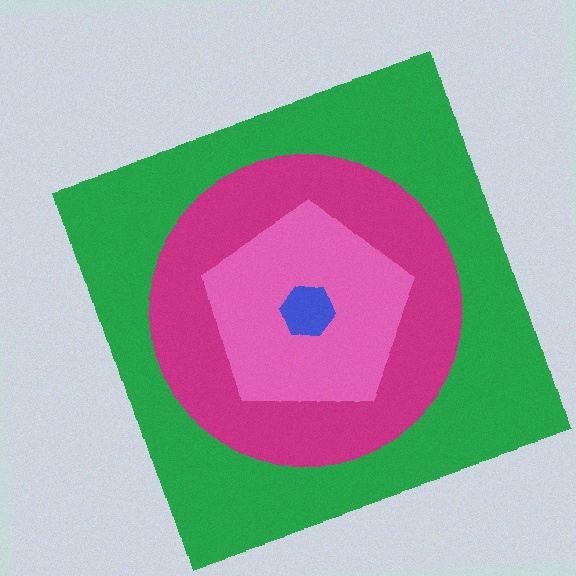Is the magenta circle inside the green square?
Yes.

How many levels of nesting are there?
4.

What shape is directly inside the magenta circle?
The pink pentagon.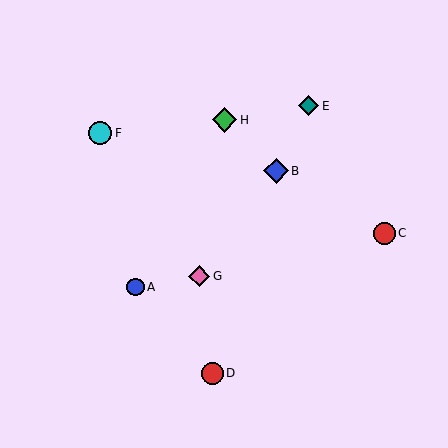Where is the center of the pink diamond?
The center of the pink diamond is at (199, 276).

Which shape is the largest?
The blue diamond (labeled B) is the largest.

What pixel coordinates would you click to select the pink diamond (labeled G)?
Click at (199, 276) to select the pink diamond G.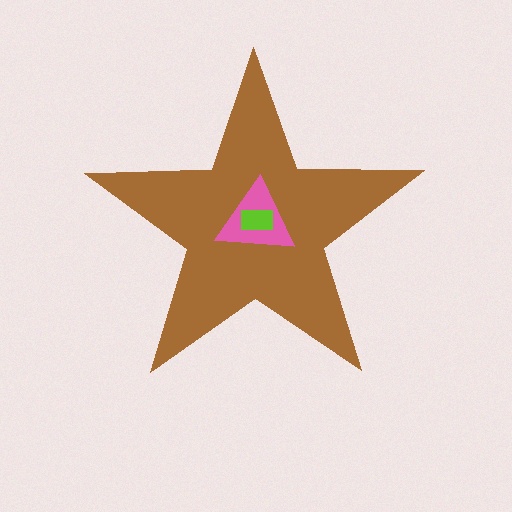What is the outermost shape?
The brown star.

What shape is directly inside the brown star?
The pink triangle.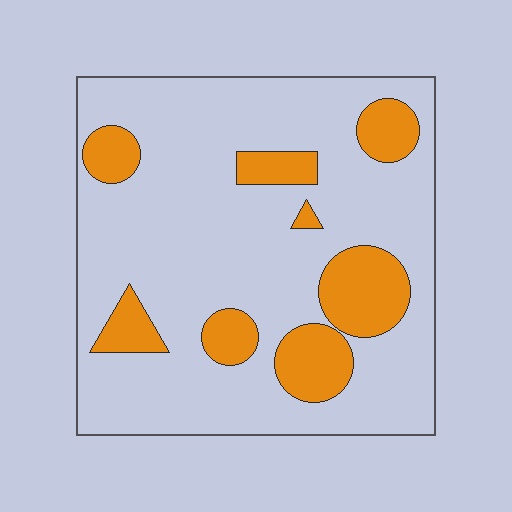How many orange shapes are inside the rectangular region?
8.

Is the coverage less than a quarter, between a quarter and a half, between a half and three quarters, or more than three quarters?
Less than a quarter.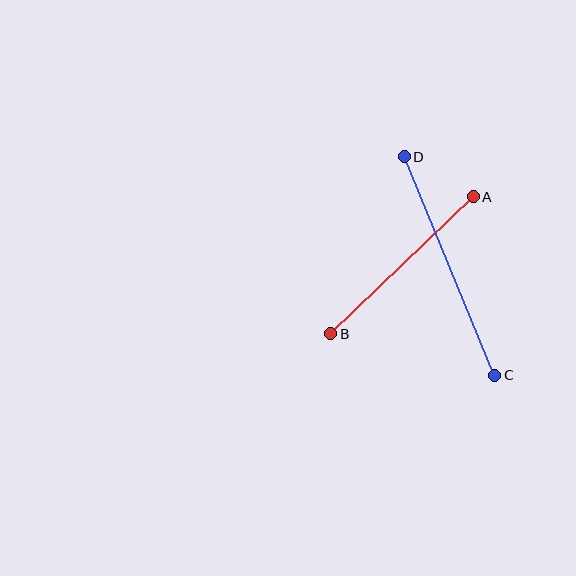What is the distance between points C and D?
The distance is approximately 237 pixels.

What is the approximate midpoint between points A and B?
The midpoint is at approximately (402, 265) pixels.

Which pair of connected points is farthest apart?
Points C and D are farthest apart.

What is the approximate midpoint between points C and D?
The midpoint is at approximately (450, 266) pixels.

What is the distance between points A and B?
The distance is approximately 198 pixels.